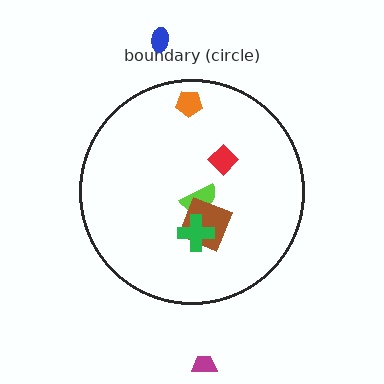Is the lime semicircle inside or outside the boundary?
Inside.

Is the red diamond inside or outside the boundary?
Inside.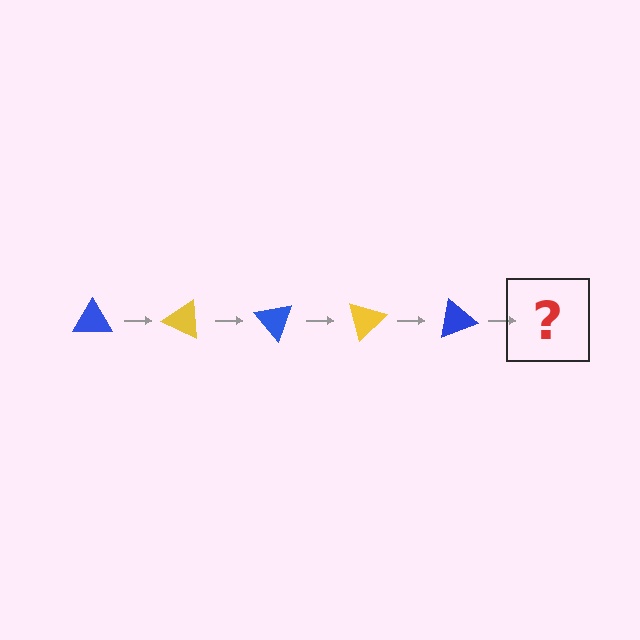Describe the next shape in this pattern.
It should be a yellow triangle, rotated 125 degrees from the start.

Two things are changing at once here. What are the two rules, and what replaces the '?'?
The two rules are that it rotates 25 degrees each step and the color cycles through blue and yellow. The '?' should be a yellow triangle, rotated 125 degrees from the start.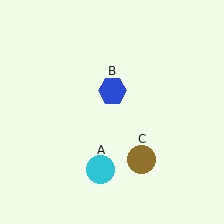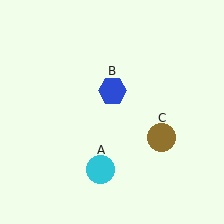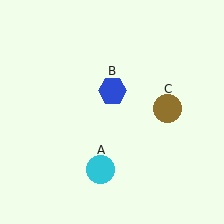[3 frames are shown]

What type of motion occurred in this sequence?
The brown circle (object C) rotated counterclockwise around the center of the scene.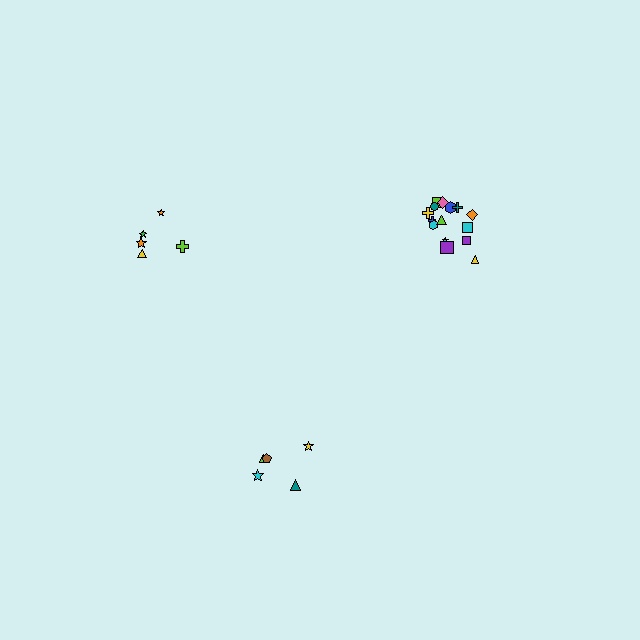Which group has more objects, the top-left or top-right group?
The top-right group.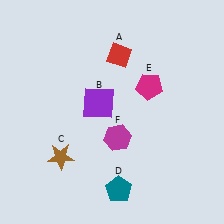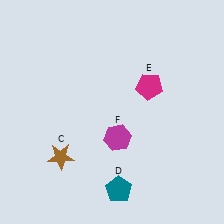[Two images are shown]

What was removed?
The red diamond (A), the purple square (B) were removed in Image 2.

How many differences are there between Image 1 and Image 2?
There are 2 differences between the two images.